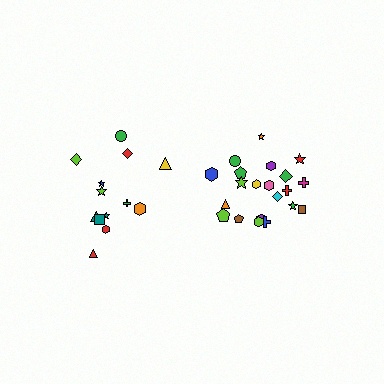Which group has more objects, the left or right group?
The right group.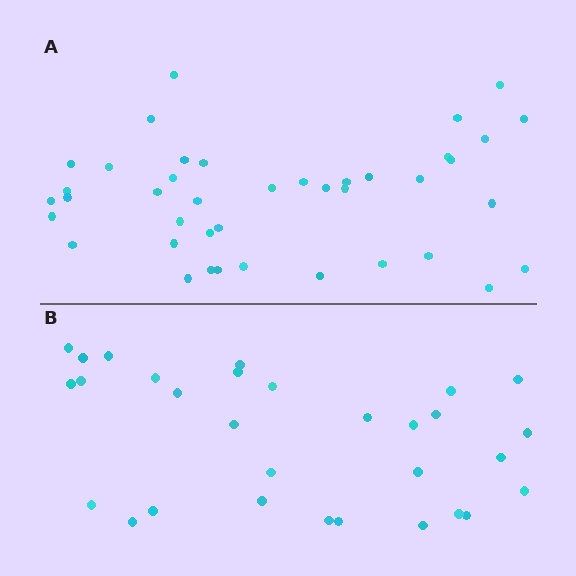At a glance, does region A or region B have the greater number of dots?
Region A (the top region) has more dots.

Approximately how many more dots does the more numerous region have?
Region A has roughly 12 or so more dots than region B.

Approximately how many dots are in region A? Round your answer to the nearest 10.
About 40 dots. (The exact count is 41, which rounds to 40.)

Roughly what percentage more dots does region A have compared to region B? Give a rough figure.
About 35% more.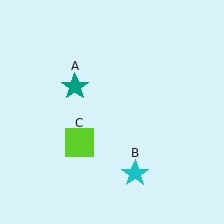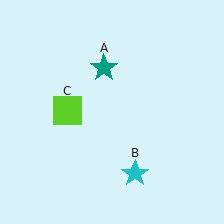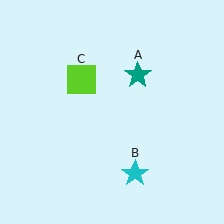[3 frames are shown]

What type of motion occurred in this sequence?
The teal star (object A), lime square (object C) rotated clockwise around the center of the scene.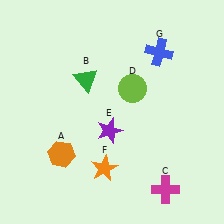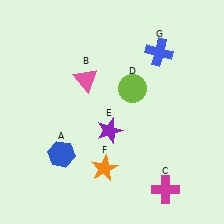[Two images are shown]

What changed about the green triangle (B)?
In Image 1, B is green. In Image 2, it changed to pink.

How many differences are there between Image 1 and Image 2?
There are 2 differences between the two images.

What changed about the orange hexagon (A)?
In Image 1, A is orange. In Image 2, it changed to blue.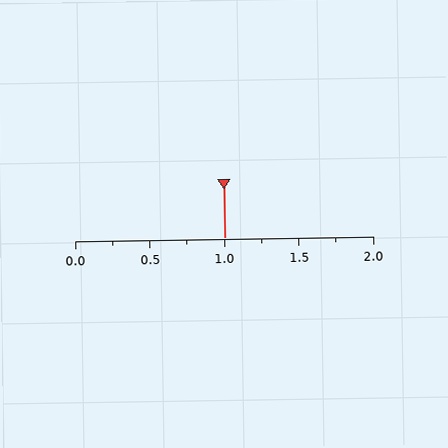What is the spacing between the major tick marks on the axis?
The major ticks are spaced 0.5 apart.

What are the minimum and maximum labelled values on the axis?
The axis runs from 0.0 to 2.0.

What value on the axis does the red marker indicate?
The marker indicates approximately 1.